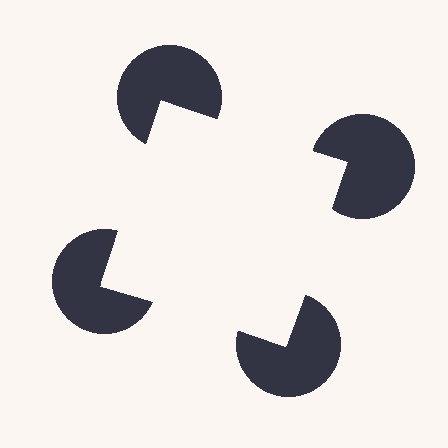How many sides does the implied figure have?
4 sides.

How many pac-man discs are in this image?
There are 4 — one at each vertex of the illusory square.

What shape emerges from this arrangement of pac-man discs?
An illusory square — its edges are inferred from the aligned wedge cuts in the pac-man discs, not physically drawn.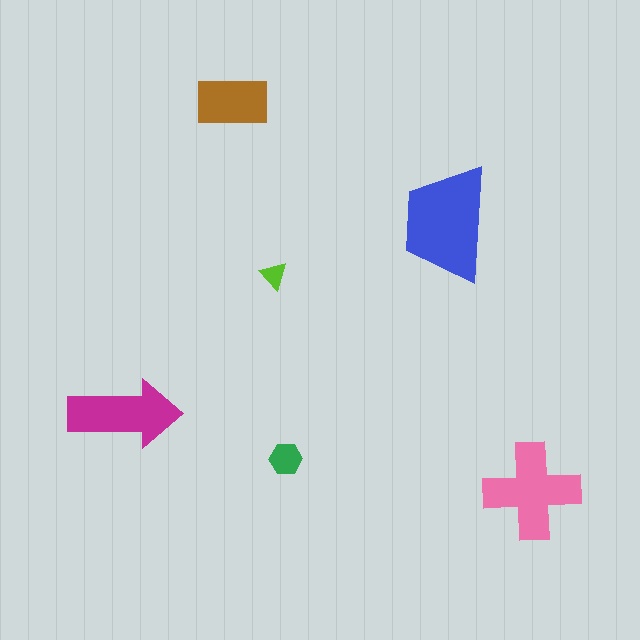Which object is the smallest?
The lime triangle.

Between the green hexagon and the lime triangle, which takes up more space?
The green hexagon.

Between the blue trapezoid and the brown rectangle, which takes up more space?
The blue trapezoid.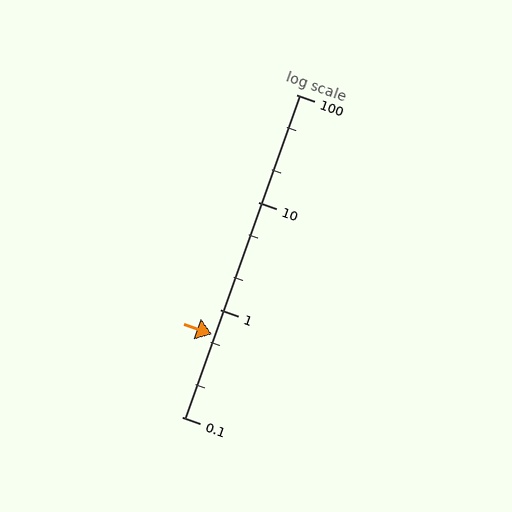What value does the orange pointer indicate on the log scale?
The pointer indicates approximately 0.59.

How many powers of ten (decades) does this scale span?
The scale spans 3 decades, from 0.1 to 100.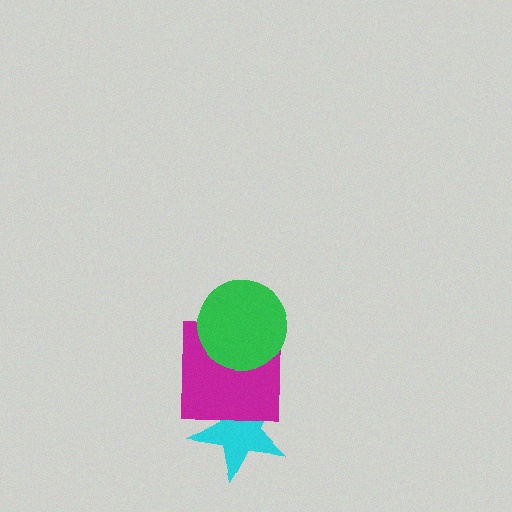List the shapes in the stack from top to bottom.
From top to bottom: the green circle, the magenta square, the cyan star.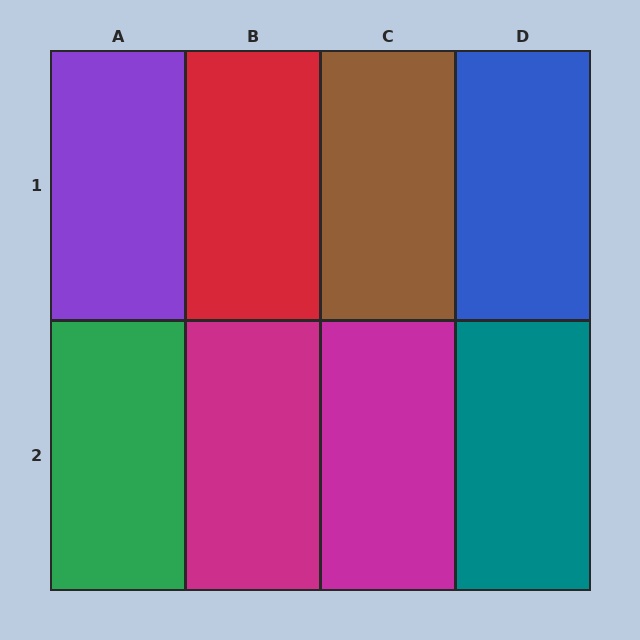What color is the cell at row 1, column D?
Blue.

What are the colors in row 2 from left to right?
Green, magenta, magenta, teal.